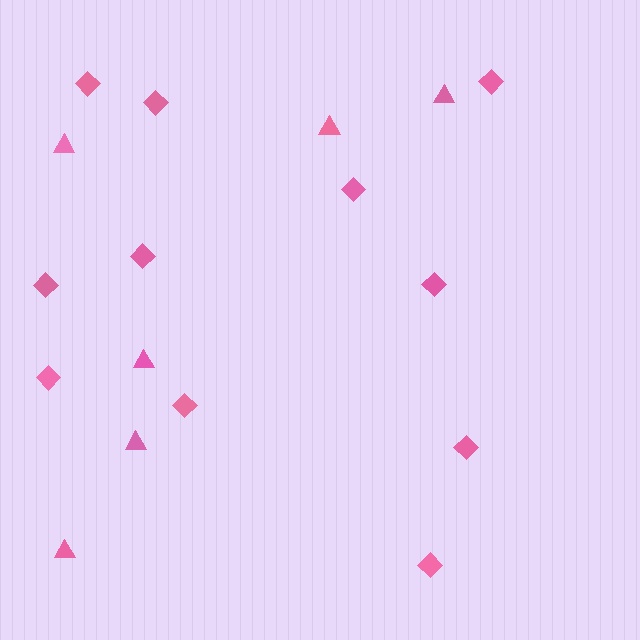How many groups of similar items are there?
There are 2 groups: one group of triangles (6) and one group of diamonds (11).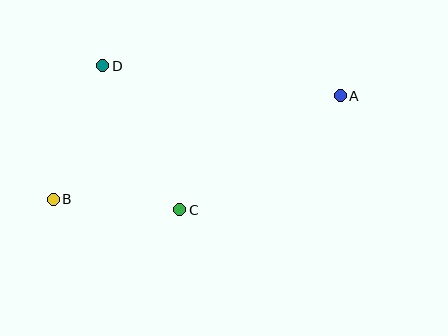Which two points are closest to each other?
Points B and C are closest to each other.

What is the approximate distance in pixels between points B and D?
The distance between B and D is approximately 142 pixels.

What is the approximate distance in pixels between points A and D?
The distance between A and D is approximately 239 pixels.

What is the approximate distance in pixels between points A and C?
The distance between A and C is approximately 197 pixels.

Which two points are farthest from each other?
Points A and B are farthest from each other.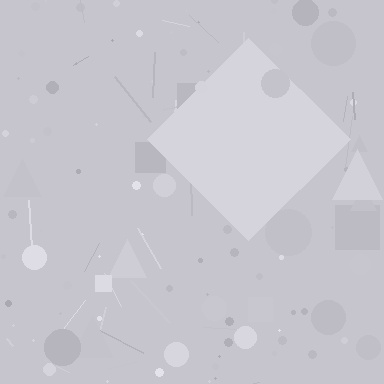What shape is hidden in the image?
A diamond is hidden in the image.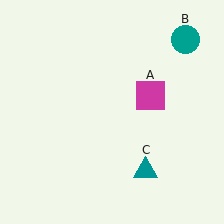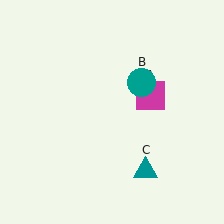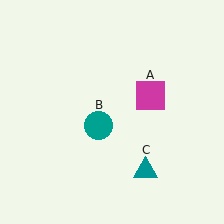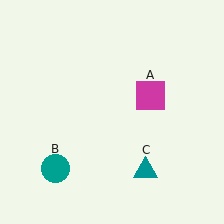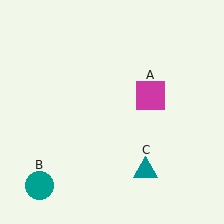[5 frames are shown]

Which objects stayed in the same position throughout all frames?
Magenta square (object A) and teal triangle (object C) remained stationary.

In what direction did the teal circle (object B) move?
The teal circle (object B) moved down and to the left.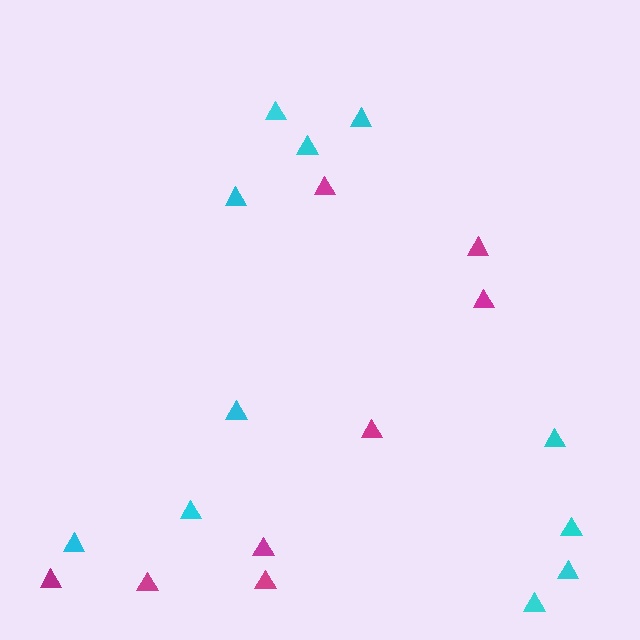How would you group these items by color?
There are 2 groups: one group of magenta triangles (8) and one group of cyan triangles (11).